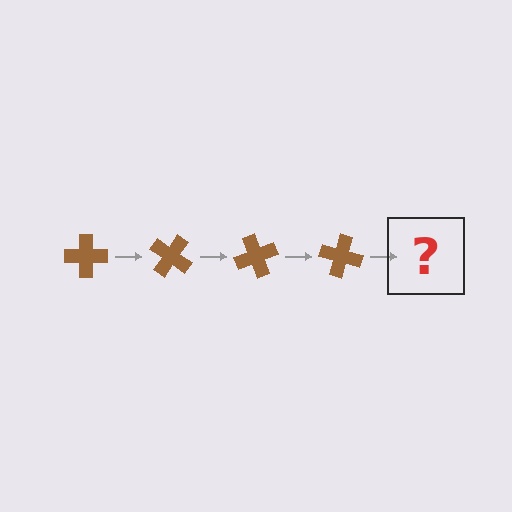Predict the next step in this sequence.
The next step is a brown cross rotated 140 degrees.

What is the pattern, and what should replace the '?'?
The pattern is that the cross rotates 35 degrees each step. The '?' should be a brown cross rotated 140 degrees.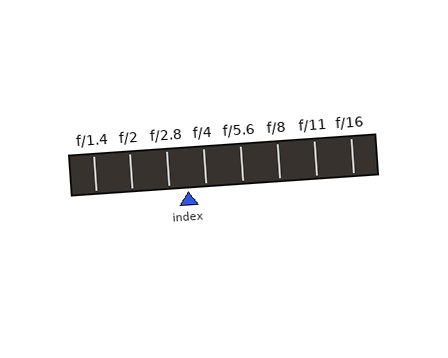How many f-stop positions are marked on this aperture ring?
There are 8 f-stop positions marked.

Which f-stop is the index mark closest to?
The index mark is closest to f/4.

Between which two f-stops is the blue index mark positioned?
The index mark is between f/2.8 and f/4.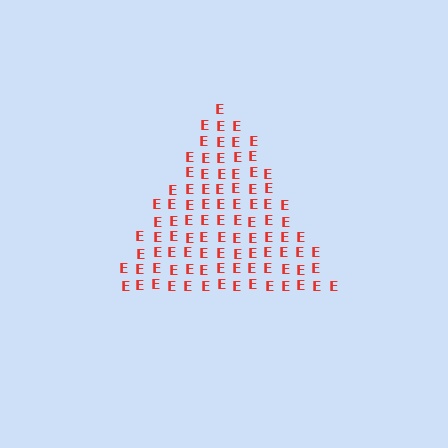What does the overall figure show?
The overall figure shows a triangle.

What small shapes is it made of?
It is made of small letter E's.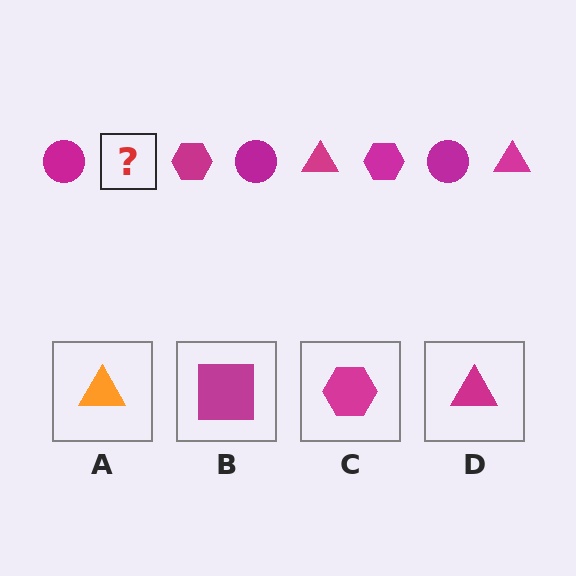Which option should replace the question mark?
Option D.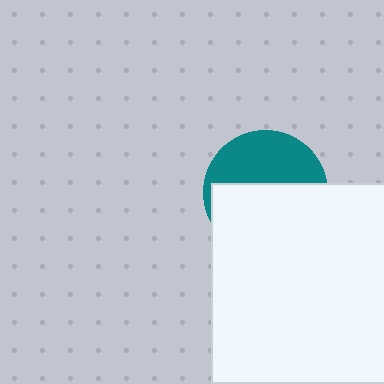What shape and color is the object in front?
The object in front is a white rectangle.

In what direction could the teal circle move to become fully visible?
The teal circle could move up. That would shift it out from behind the white rectangle entirely.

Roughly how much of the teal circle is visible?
A small part of it is visible (roughly 43%).